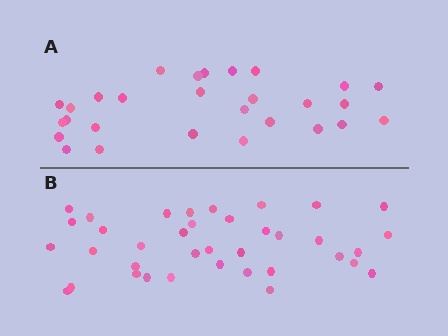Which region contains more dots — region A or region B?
Region B (the bottom region) has more dots.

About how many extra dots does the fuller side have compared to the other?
Region B has roughly 8 or so more dots than region A.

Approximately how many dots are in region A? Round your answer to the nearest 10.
About 30 dots. (The exact count is 28, which rounds to 30.)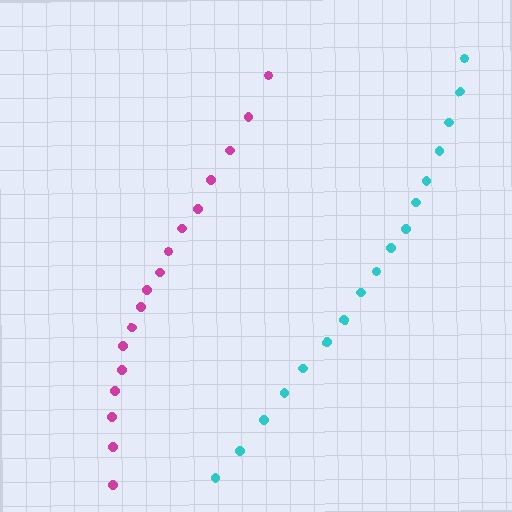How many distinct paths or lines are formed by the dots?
There are 2 distinct paths.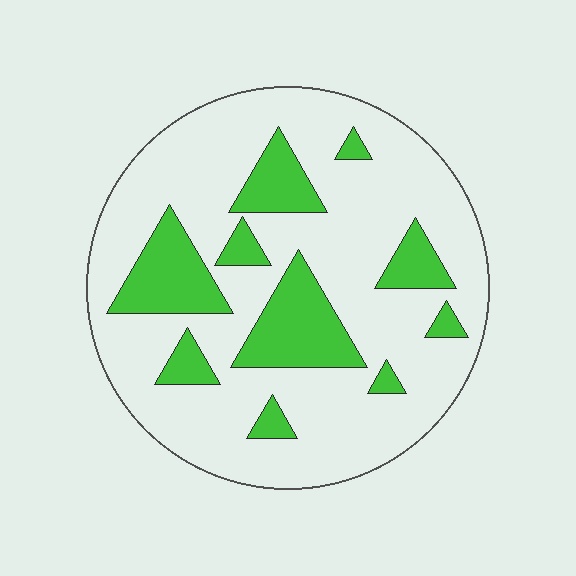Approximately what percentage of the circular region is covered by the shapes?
Approximately 25%.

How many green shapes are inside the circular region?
10.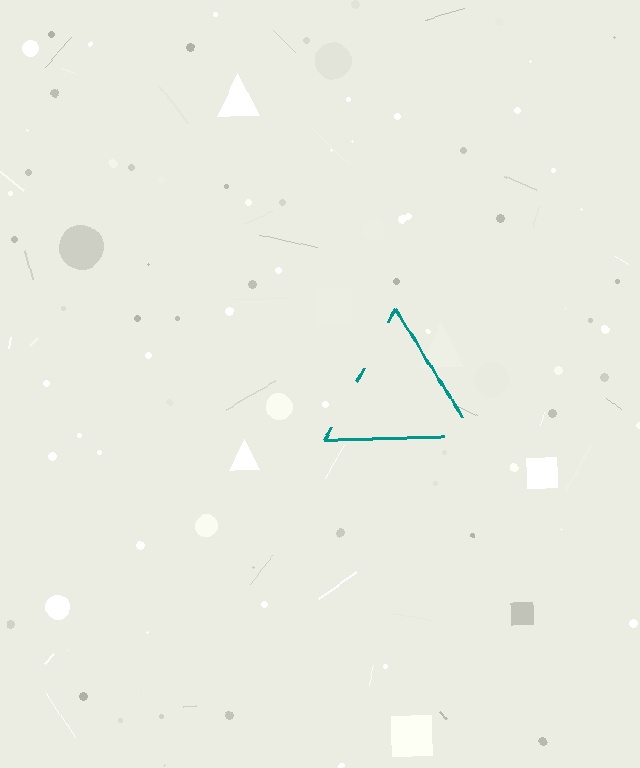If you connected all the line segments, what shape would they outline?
They would outline a triangle.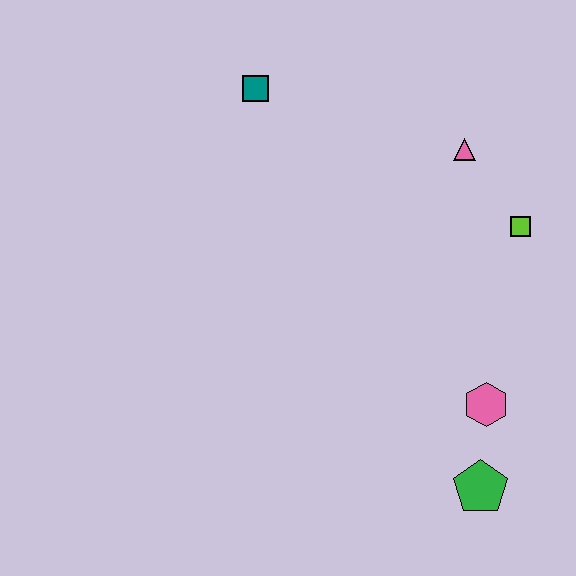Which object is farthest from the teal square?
The green pentagon is farthest from the teal square.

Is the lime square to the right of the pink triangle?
Yes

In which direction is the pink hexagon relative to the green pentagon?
The pink hexagon is above the green pentagon.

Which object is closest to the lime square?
The pink triangle is closest to the lime square.